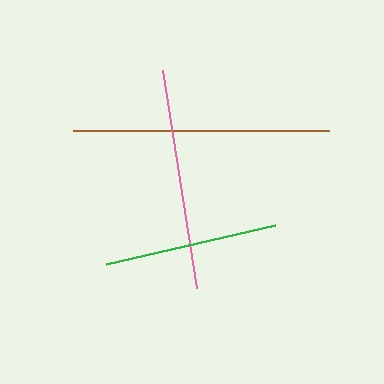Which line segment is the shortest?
The green line is the shortest at approximately 174 pixels.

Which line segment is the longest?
The brown line is the longest at approximately 256 pixels.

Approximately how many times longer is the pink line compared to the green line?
The pink line is approximately 1.3 times the length of the green line.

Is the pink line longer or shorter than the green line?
The pink line is longer than the green line.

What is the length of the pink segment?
The pink segment is approximately 221 pixels long.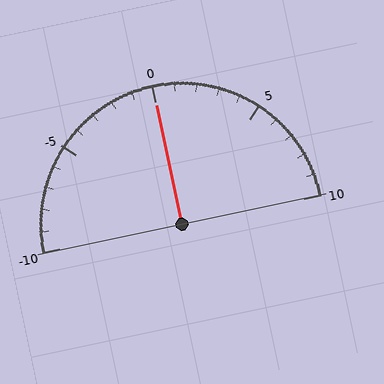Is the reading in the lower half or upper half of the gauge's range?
The reading is in the upper half of the range (-10 to 10).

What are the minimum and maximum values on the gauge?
The gauge ranges from -10 to 10.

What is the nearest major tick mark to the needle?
The nearest major tick mark is 0.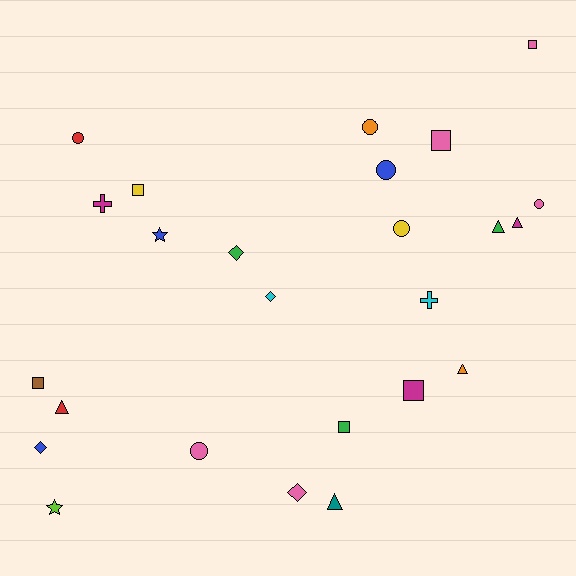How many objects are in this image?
There are 25 objects.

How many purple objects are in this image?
There are no purple objects.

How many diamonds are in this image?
There are 4 diamonds.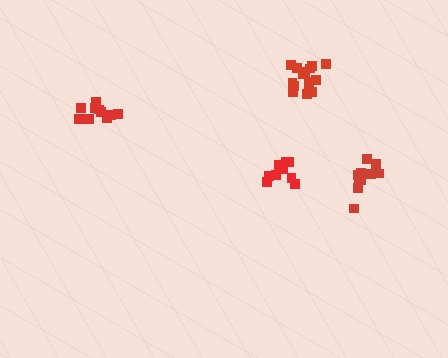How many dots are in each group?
Group 1: 15 dots, Group 2: 10 dots, Group 3: 10 dots, Group 4: 9 dots (44 total).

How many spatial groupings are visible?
There are 4 spatial groupings.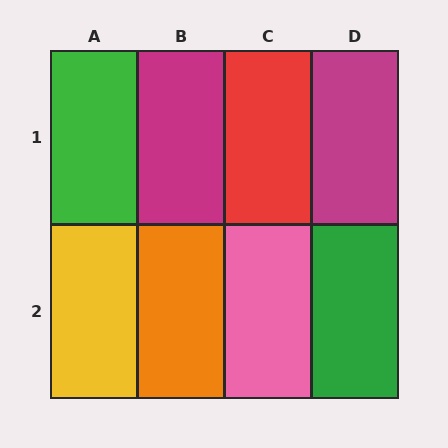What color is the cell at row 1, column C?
Red.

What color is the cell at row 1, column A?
Green.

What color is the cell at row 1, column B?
Magenta.